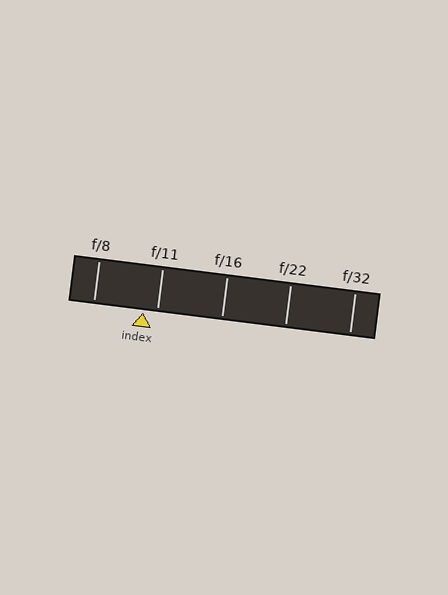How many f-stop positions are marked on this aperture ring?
There are 5 f-stop positions marked.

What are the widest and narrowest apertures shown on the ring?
The widest aperture shown is f/8 and the narrowest is f/32.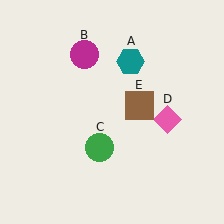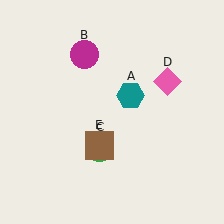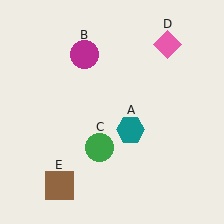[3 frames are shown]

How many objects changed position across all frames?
3 objects changed position: teal hexagon (object A), pink diamond (object D), brown square (object E).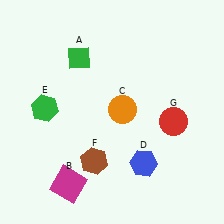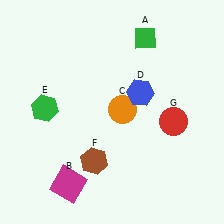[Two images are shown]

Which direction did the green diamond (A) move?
The green diamond (A) moved right.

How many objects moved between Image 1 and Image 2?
2 objects moved between the two images.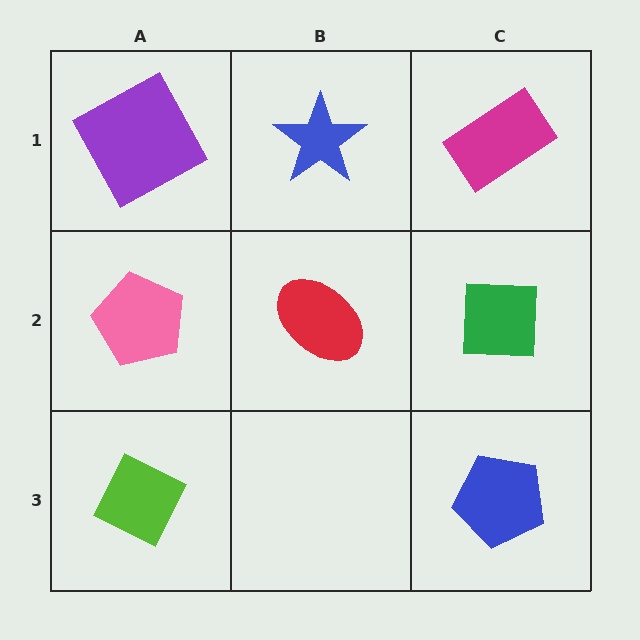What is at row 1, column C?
A magenta rectangle.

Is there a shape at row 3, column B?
No, that cell is empty.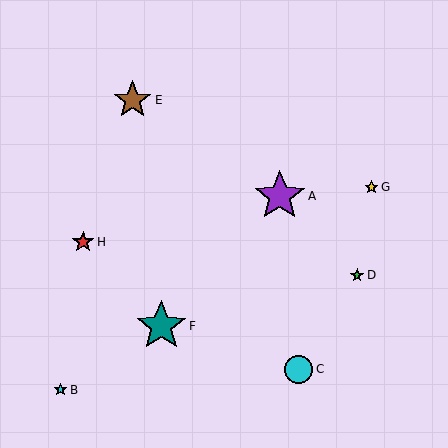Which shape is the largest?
The purple star (labeled A) is the largest.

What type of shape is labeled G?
Shape G is a yellow star.